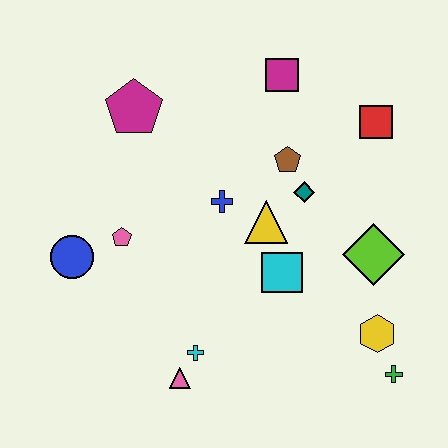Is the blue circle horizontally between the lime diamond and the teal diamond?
No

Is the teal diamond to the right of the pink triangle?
Yes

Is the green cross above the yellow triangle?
No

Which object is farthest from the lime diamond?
The blue circle is farthest from the lime diamond.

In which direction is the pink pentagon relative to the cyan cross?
The pink pentagon is above the cyan cross.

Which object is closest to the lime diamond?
The yellow hexagon is closest to the lime diamond.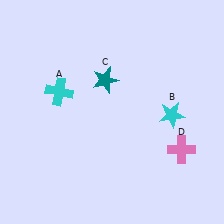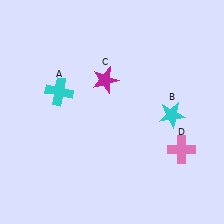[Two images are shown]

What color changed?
The star (C) changed from teal in Image 1 to magenta in Image 2.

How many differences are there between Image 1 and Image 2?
There is 1 difference between the two images.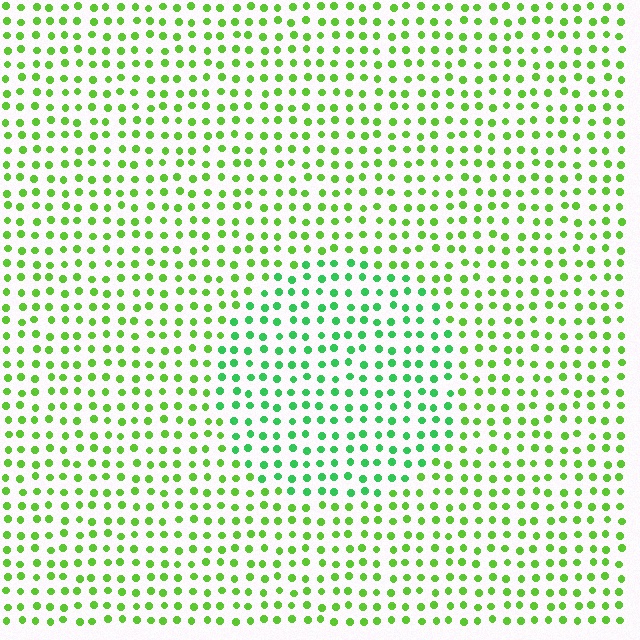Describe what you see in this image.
The image is filled with small lime elements in a uniform arrangement. A circle-shaped region is visible where the elements are tinted to a slightly different hue, forming a subtle color boundary.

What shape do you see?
I see a circle.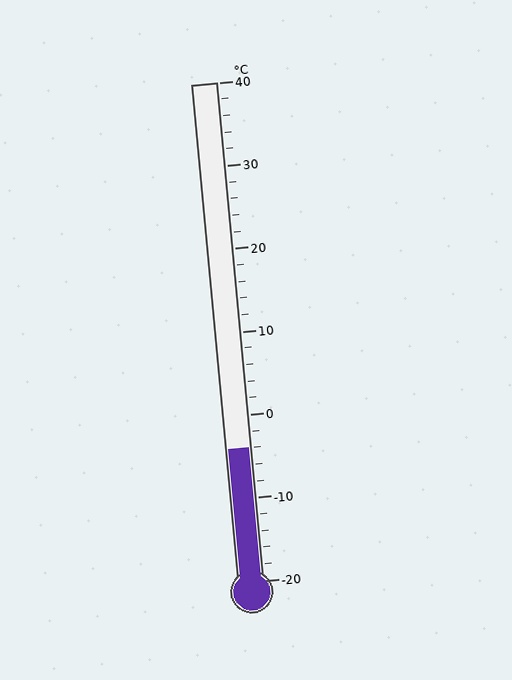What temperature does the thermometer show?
The thermometer shows approximately -4°C.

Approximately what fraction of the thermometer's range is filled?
The thermometer is filled to approximately 25% of its range.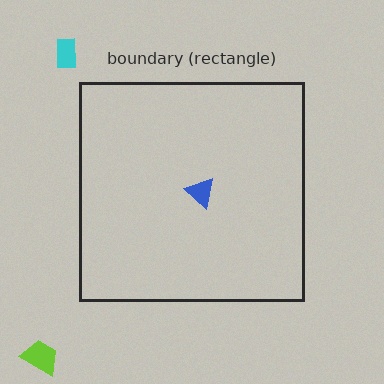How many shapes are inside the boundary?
1 inside, 2 outside.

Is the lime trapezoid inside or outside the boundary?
Outside.